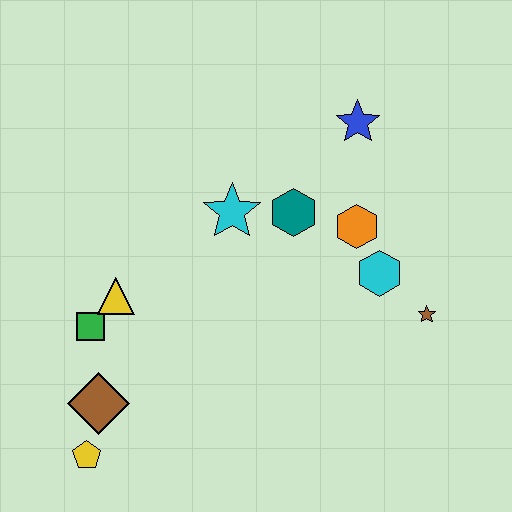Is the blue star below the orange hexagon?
No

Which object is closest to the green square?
The yellow triangle is closest to the green square.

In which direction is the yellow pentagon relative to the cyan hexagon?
The yellow pentagon is to the left of the cyan hexagon.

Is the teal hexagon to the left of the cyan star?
No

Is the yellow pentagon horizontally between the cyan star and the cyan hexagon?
No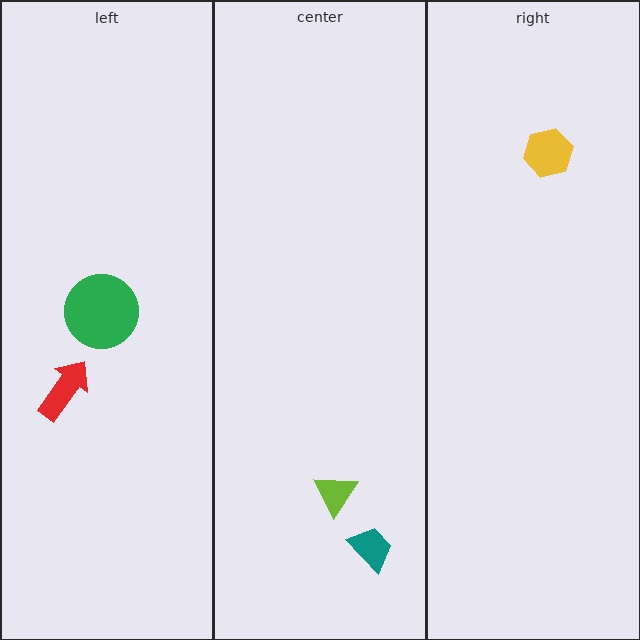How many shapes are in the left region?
2.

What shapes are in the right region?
The yellow hexagon.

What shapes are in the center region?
The teal trapezoid, the lime triangle.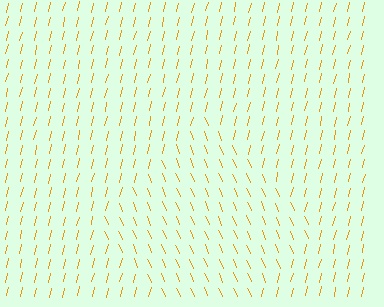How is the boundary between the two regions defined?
The boundary is defined purely by a change in line orientation (approximately 36 degrees difference). All lines are the same color and thickness.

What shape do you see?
I see a diamond.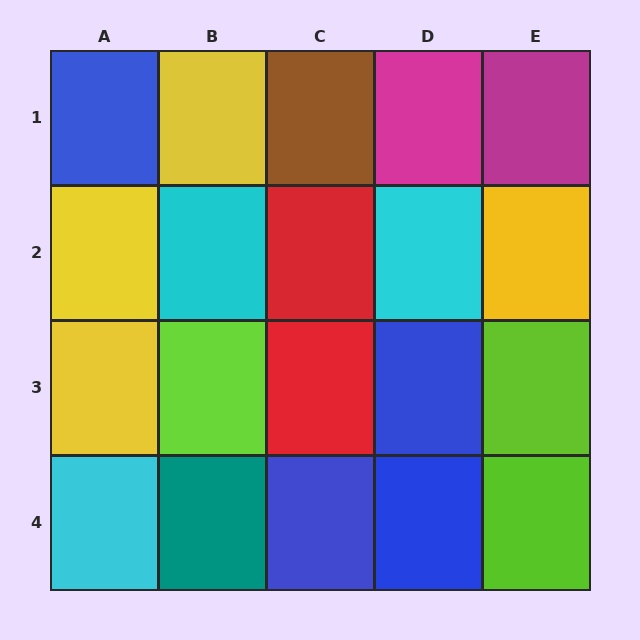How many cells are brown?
1 cell is brown.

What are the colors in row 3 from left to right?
Yellow, lime, red, blue, lime.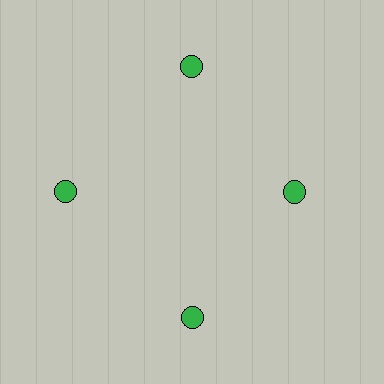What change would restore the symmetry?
The symmetry would be restored by moving it outward, back onto the ring so that all 4 circles sit at equal angles and equal distance from the center.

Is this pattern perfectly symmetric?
No. The 4 green circles are arranged in a ring, but one element near the 3 o'clock position is pulled inward toward the center, breaking the 4-fold rotational symmetry.